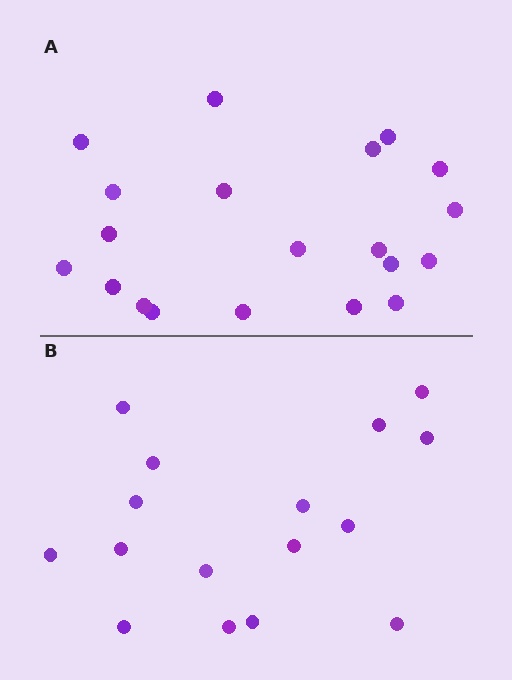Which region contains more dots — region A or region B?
Region A (the top region) has more dots.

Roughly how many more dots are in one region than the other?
Region A has about 4 more dots than region B.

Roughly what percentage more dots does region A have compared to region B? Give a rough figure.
About 25% more.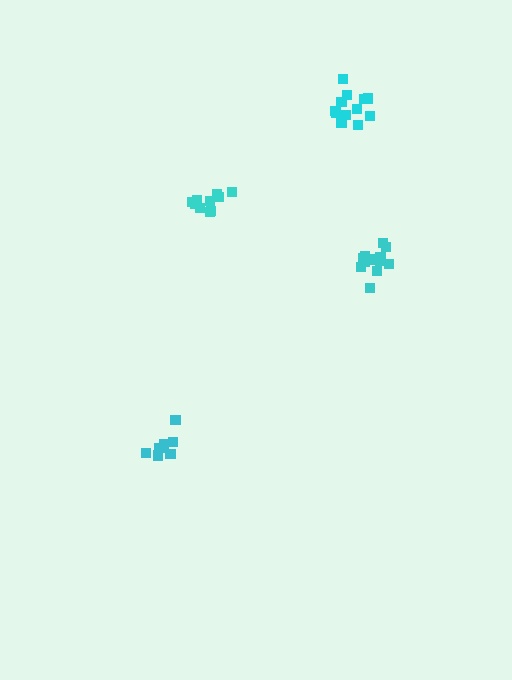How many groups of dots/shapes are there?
There are 4 groups.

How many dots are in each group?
Group 1: 7 dots, Group 2: 12 dots, Group 3: 12 dots, Group 4: 10 dots (41 total).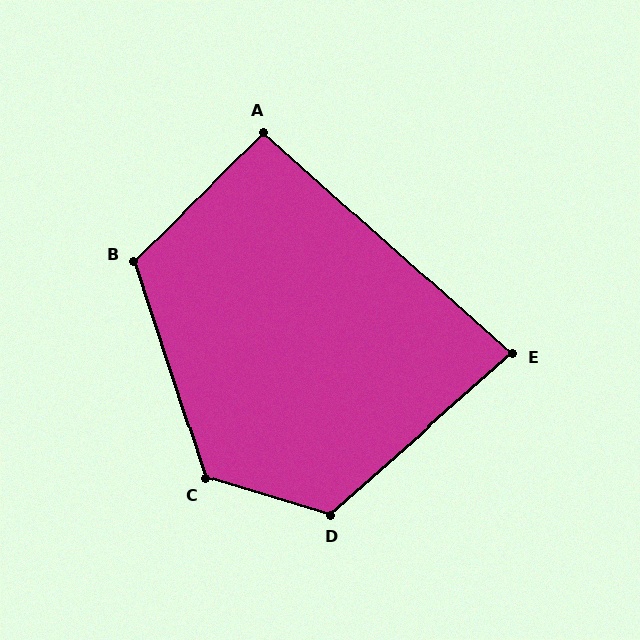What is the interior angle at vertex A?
Approximately 94 degrees (approximately right).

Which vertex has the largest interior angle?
C, at approximately 125 degrees.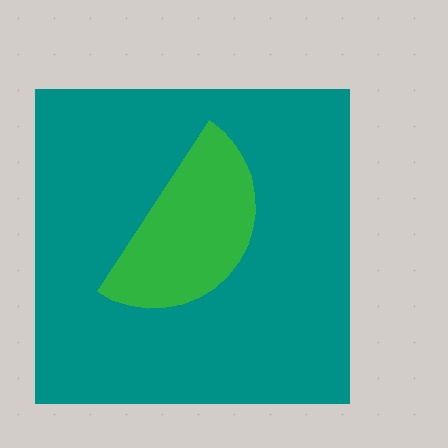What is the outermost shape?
The teal square.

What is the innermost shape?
The green semicircle.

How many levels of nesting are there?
2.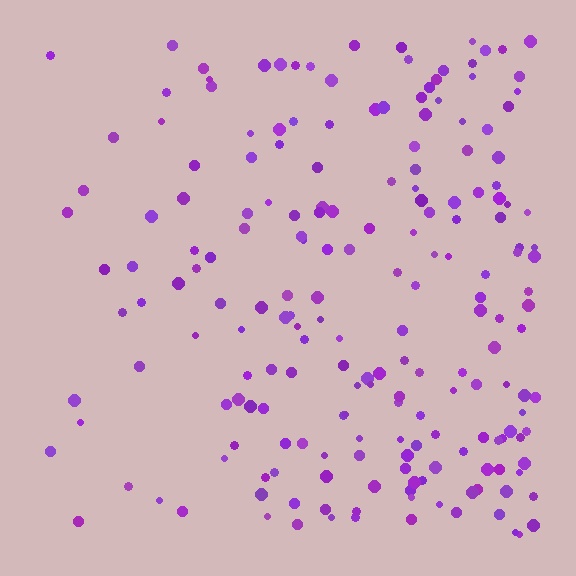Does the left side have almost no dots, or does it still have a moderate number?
Still a moderate number, just noticeably fewer than the right.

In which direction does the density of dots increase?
From left to right, with the right side densest.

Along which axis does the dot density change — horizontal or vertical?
Horizontal.